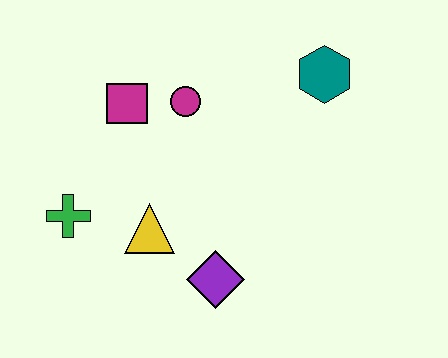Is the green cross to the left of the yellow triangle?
Yes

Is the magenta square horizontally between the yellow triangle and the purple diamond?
No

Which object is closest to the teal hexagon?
The magenta circle is closest to the teal hexagon.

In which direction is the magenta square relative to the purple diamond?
The magenta square is above the purple diamond.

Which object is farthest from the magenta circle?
The purple diamond is farthest from the magenta circle.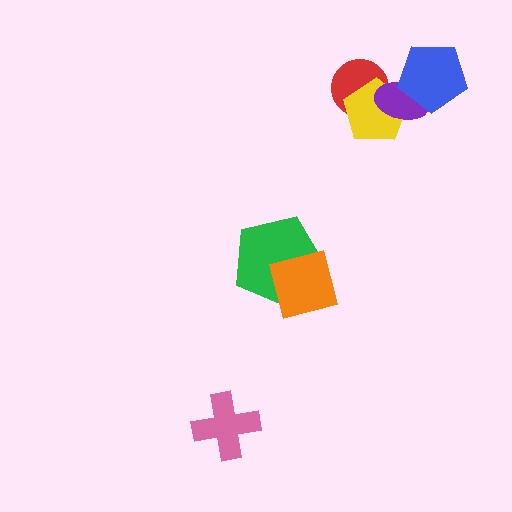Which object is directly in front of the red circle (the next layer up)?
The yellow pentagon is directly in front of the red circle.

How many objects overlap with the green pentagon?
1 object overlaps with the green pentagon.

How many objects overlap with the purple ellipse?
3 objects overlap with the purple ellipse.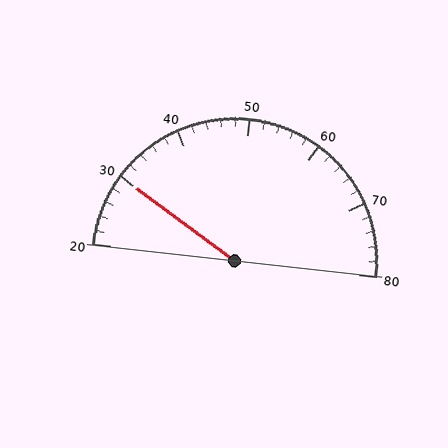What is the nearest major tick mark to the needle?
The nearest major tick mark is 30.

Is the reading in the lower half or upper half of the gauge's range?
The reading is in the lower half of the range (20 to 80).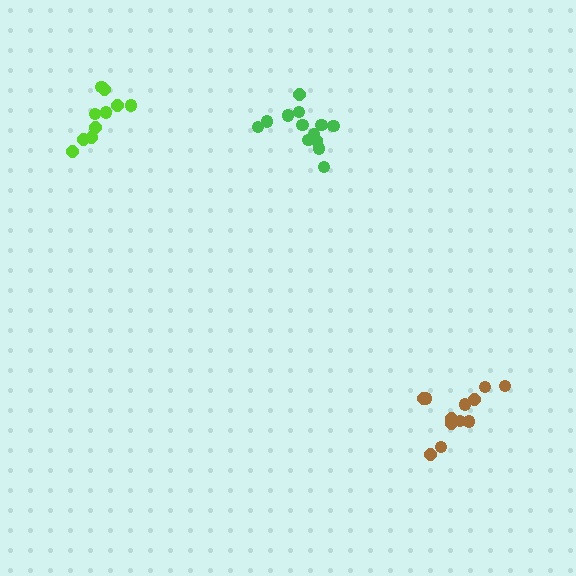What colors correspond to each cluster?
The clusters are colored: brown, lime, green.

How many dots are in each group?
Group 1: 12 dots, Group 2: 10 dots, Group 3: 13 dots (35 total).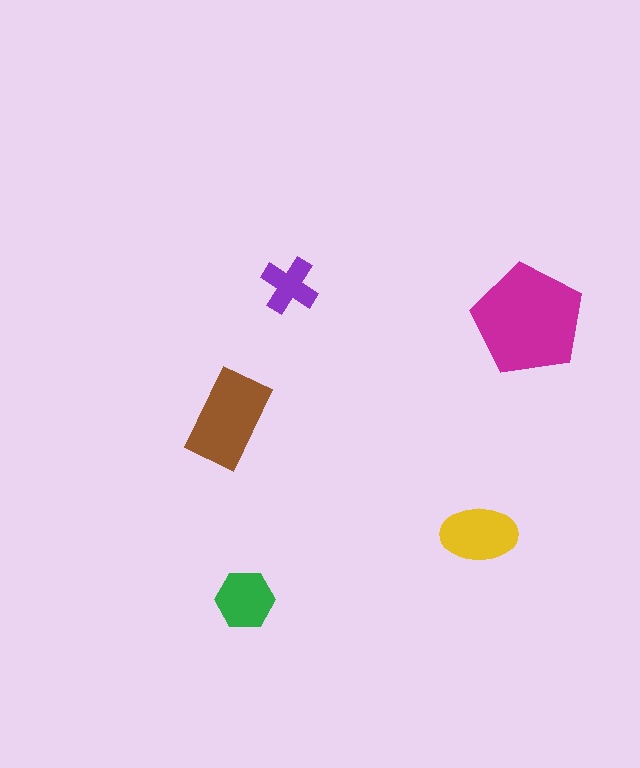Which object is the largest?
The magenta pentagon.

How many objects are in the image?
There are 5 objects in the image.